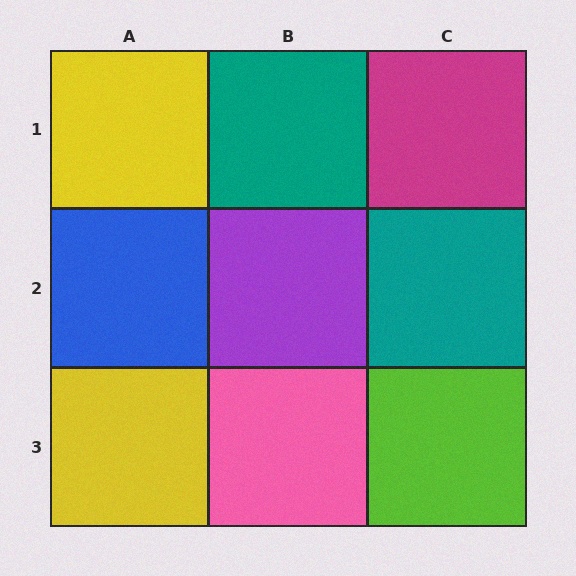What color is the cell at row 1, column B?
Teal.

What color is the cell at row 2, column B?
Purple.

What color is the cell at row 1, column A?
Yellow.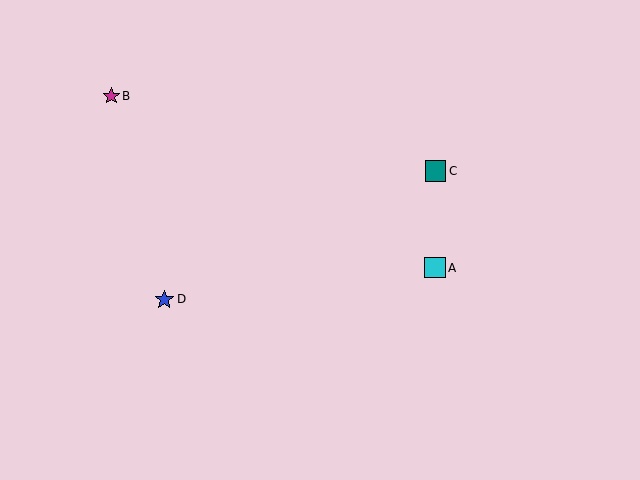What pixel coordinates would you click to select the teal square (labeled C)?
Click at (435, 171) to select the teal square C.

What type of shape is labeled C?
Shape C is a teal square.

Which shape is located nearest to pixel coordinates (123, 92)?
The magenta star (labeled B) at (111, 96) is nearest to that location.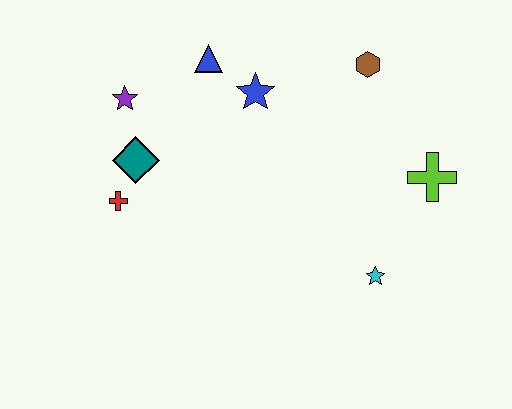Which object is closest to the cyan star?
The lime cross is closest to the cyan star.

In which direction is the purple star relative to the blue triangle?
The purple star is to the left of the blue triangle.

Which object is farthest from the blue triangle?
The cyan star is farthest from the blue triangle.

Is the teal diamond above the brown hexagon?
No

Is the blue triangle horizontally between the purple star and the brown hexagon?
Yes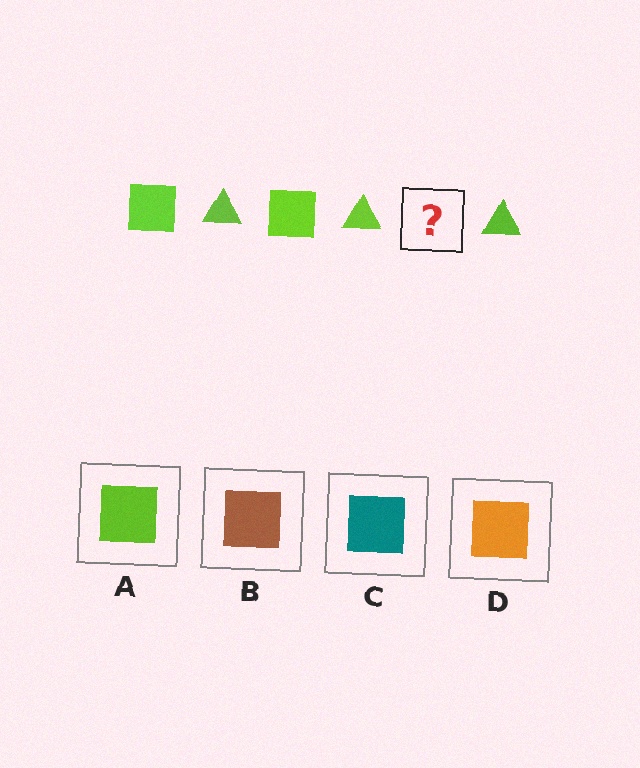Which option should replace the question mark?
Option A.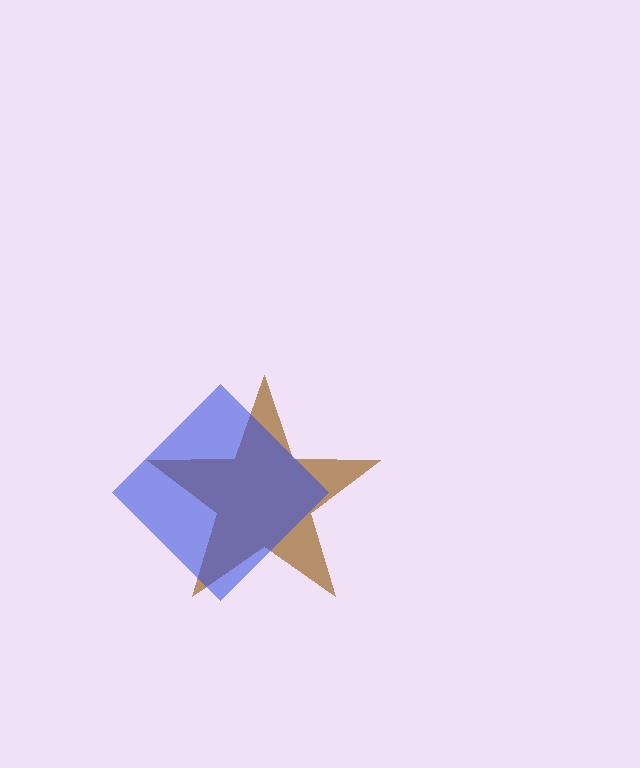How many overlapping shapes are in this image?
There are 2 overlapping shapes in the image.